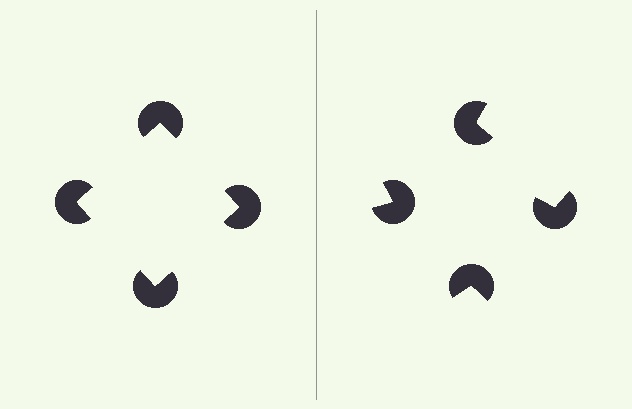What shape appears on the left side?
An illusory square.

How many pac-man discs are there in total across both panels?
8 — 4 on each side.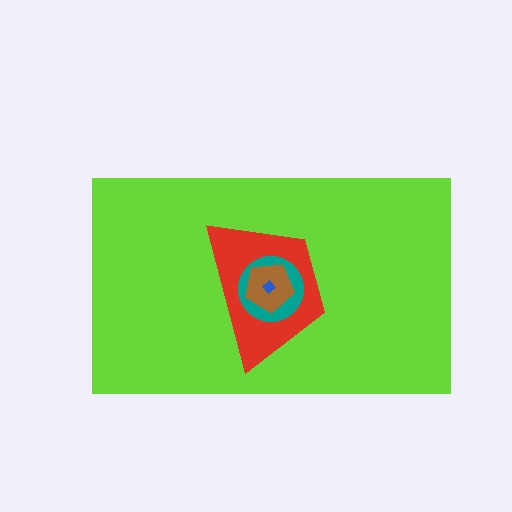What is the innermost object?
The blue diamond.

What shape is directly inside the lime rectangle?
The red trapezoid.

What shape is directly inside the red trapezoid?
The teal circle.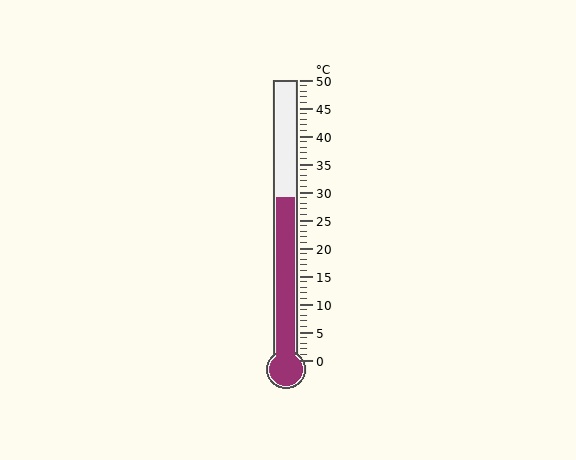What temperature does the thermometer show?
The thermometer shows approximately 29°C.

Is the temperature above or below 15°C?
The temperature is above 15°C.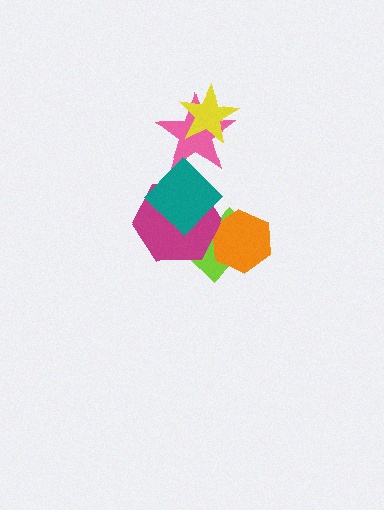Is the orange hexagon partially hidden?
Yes, it is partially covered by another shape.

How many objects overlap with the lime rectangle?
3 objects overlap with the lime rectangle.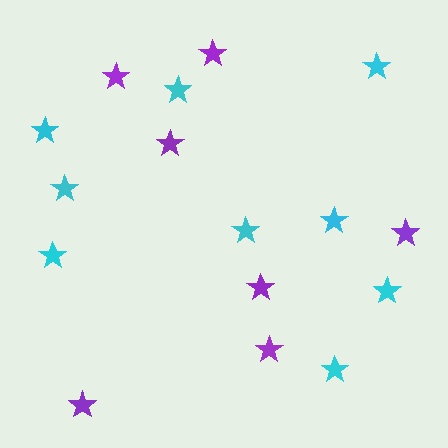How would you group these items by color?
There are 2 groups: one group of cyan stars (9) and one group of purple stars (7).